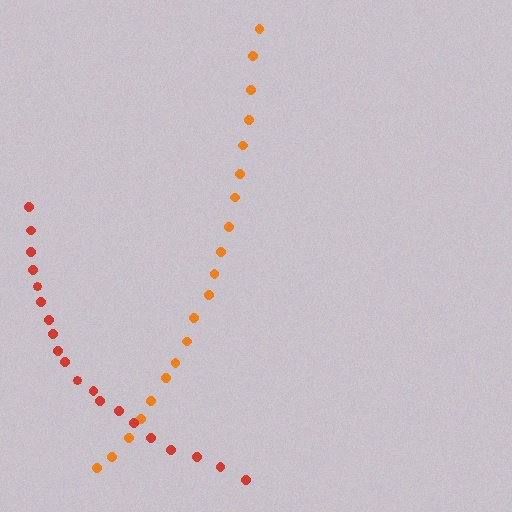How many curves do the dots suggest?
There are 2 distinct paths.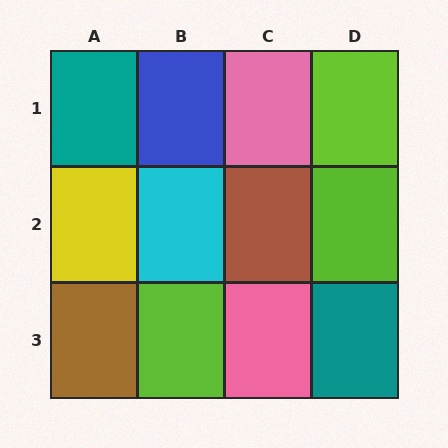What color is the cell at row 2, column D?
Lime.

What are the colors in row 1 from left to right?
Teal, blue, pink, lime.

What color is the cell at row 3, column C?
Pink.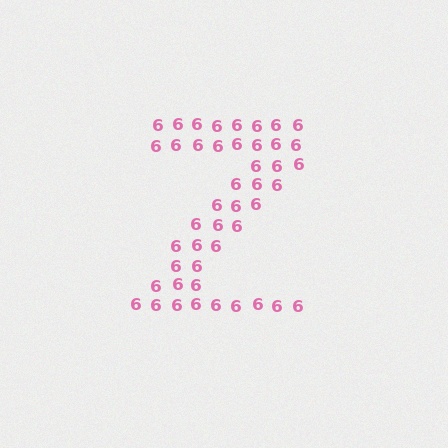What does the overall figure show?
The overall figure shows the letter Z.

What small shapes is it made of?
It is made of small digit 6's.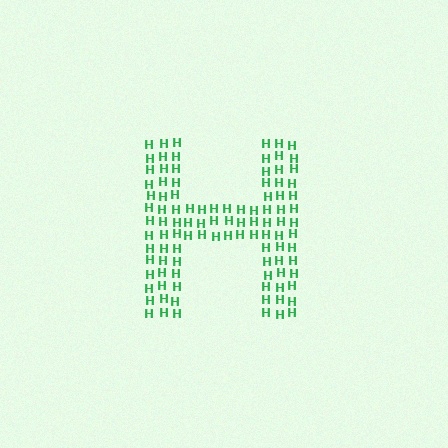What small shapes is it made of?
It is made of small letter H's.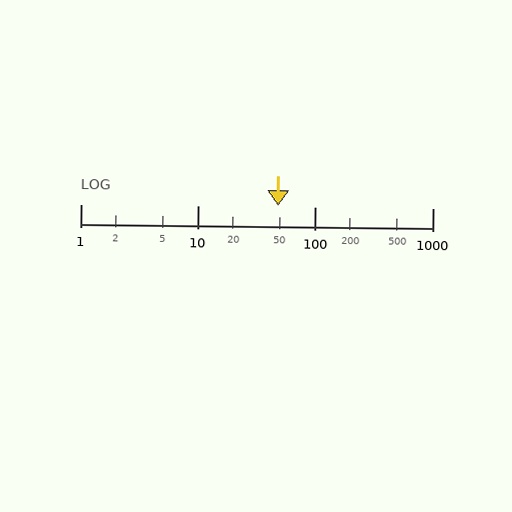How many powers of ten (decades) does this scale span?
The scale spans 3 decades, from 1 to 1000.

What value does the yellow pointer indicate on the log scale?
The pointer indicates approximately 48.